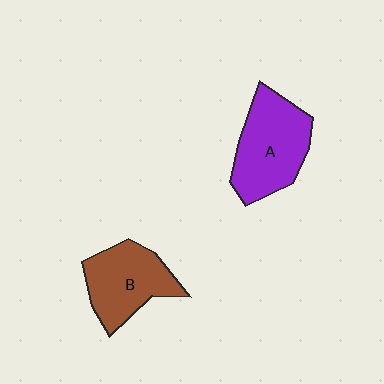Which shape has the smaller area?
Shape B (brown).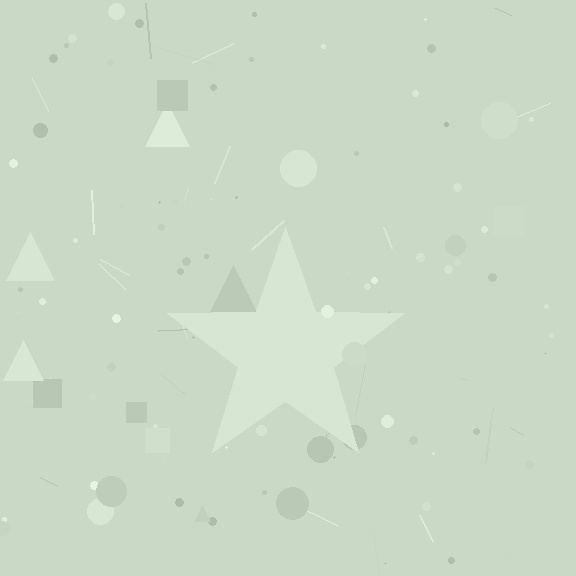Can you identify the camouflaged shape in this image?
The camouflaged shape is a star.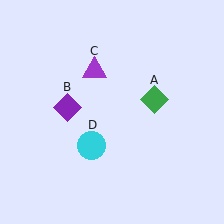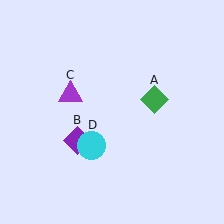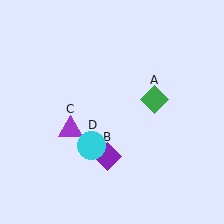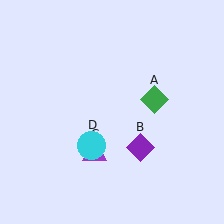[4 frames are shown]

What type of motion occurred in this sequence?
The purple diamond (object B), purple triangle (object C) rotated counterclockwise around the center of the scene.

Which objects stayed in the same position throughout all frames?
Green diamond (object A) and cyan circle (object D) remained stationary.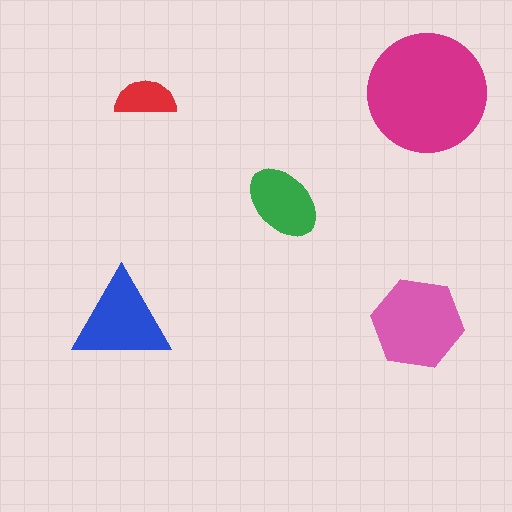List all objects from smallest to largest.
The red semicircle, the green ellipse, the blue triangle, the pink hexagon, the magenta circle.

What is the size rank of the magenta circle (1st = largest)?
1st.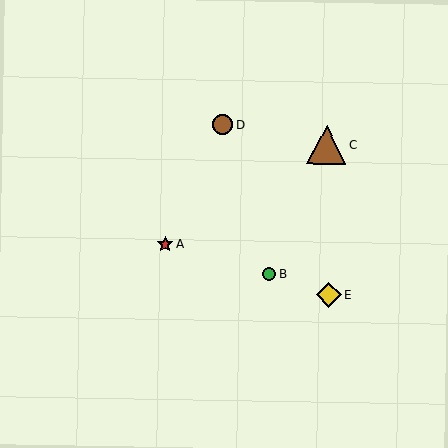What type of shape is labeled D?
Shape D is a brown circle.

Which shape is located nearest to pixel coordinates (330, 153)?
The brown triangle (labeled C) at (327, 145) is nearest to that location.